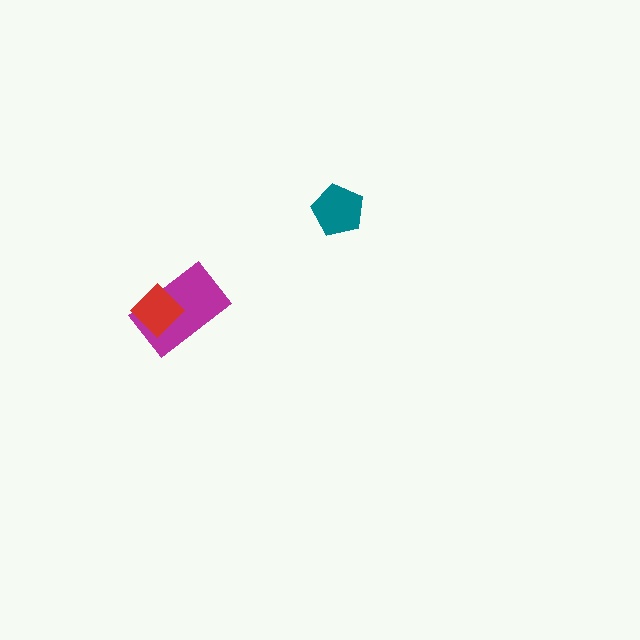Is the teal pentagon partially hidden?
No, no other shape covers it.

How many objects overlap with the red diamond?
1 object overlaps with the red diamond.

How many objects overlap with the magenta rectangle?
1 object overlaps with the magenta rectangle.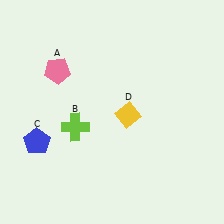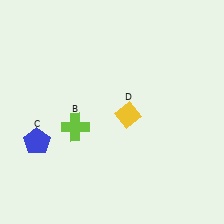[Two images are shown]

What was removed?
The pink pentagon (A) was removed in Image 2.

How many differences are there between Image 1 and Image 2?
There is 1 difference between the two images.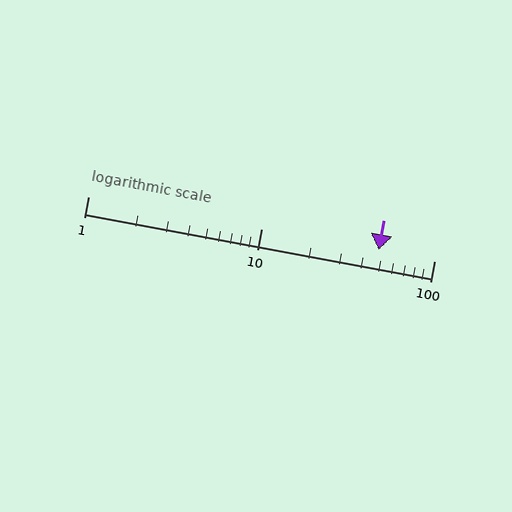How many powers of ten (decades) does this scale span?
The scale spans 2 decades, from 1 to 100.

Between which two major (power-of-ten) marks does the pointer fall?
The pointer is between 10 and 100.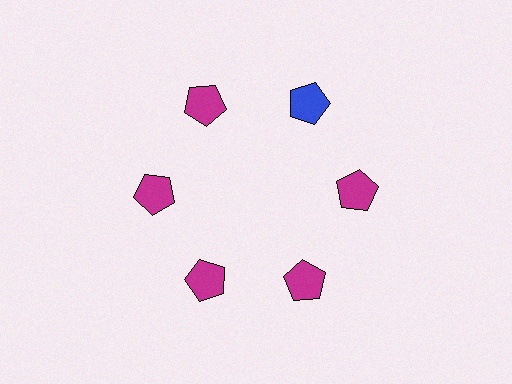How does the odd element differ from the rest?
It has a different color: blue instead of magenta.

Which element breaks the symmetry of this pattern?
The blue pentagon at roughly the 1 o'clock position breaks the symmetry. All other shapes are magenta pentagons.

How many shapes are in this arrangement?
There are 6 shapes arranged in a ring pattern.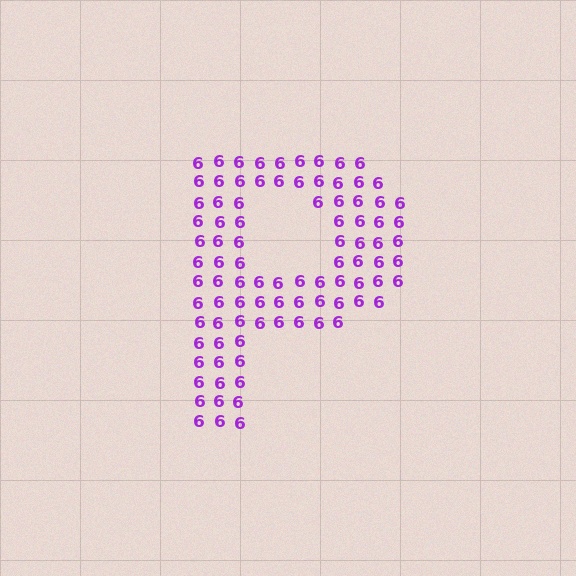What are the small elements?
The small elements are digit 6's.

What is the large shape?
The large shape is the letter P.